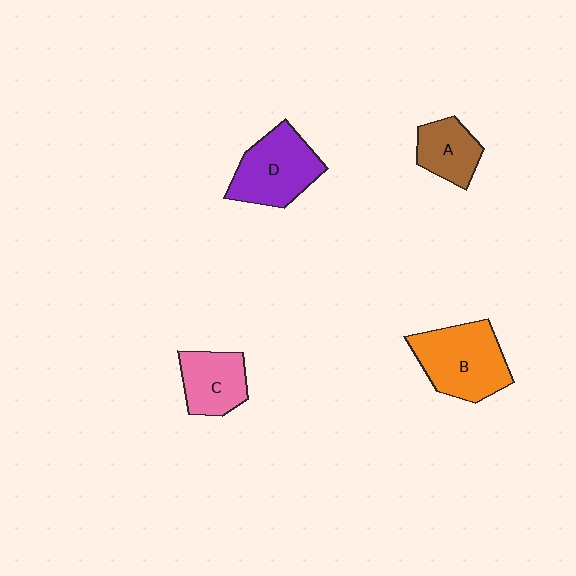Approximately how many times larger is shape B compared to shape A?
Approximately 1.8 times.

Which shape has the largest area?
Shape B (orange).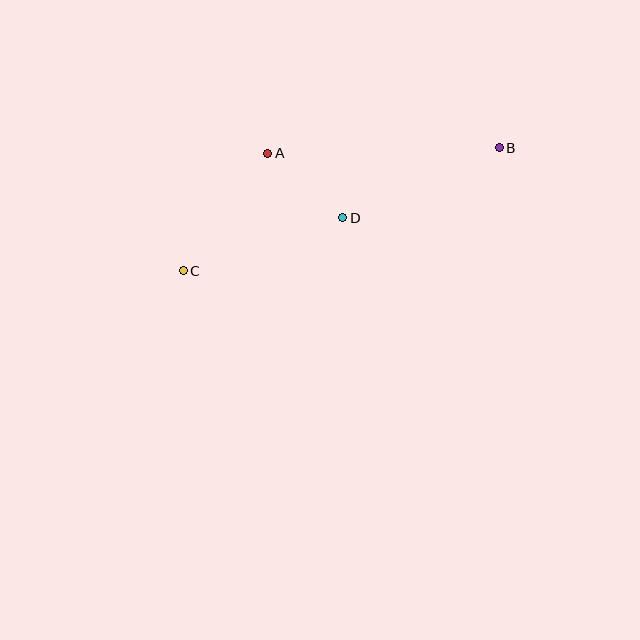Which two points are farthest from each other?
Points B and C are farthest from each other.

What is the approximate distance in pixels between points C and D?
The distance between C and D is approximately 168 pixels.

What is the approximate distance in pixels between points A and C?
The distance between A and C is approximately 145 pixels.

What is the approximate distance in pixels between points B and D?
The distance between B and D is approximately 172 pixels.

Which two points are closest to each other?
Points A and D are closest to each other.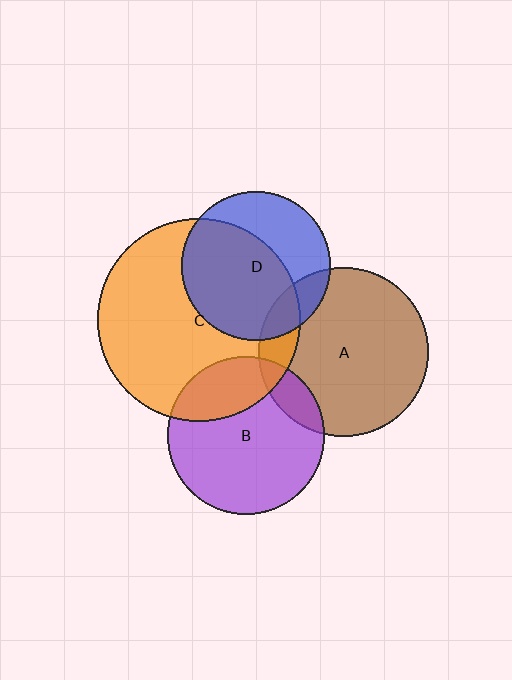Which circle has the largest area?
Circle C (orange).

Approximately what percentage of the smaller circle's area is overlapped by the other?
Approximately 25%.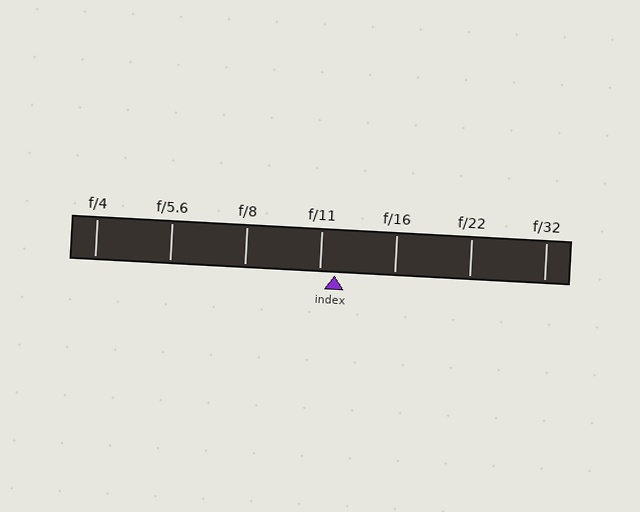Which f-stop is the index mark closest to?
The index mark is closest to f/11.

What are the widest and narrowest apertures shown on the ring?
The widest aperture shown is f/4 and the narrowest is f/32.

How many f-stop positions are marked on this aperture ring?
There are 7 f-stop positions marked.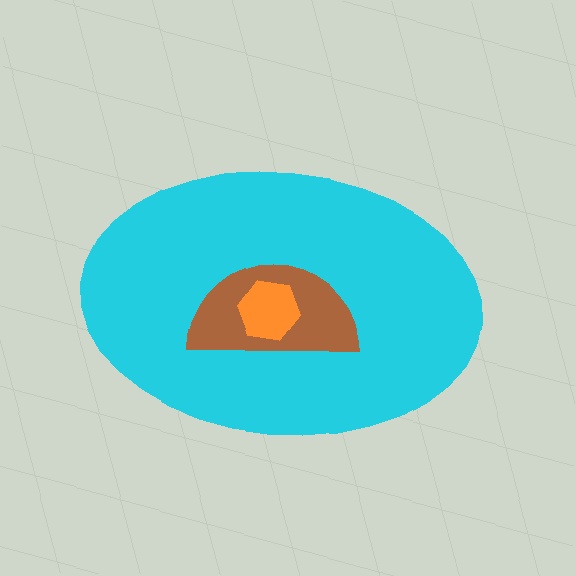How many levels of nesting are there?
3.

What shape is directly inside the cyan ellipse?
The brown semicircle.